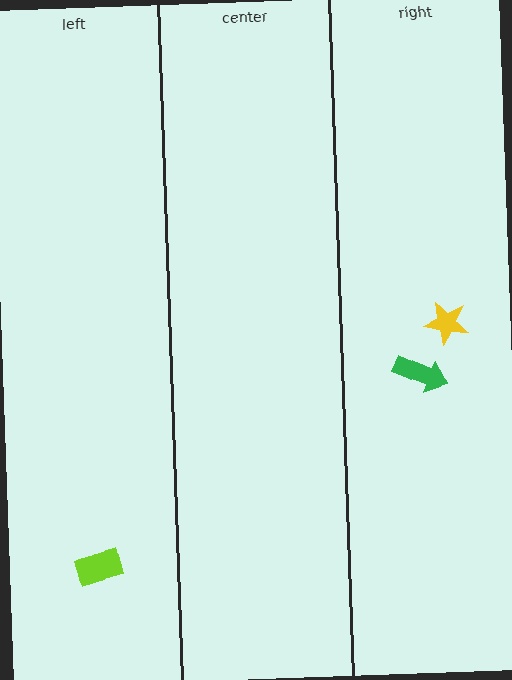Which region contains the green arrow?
The right region.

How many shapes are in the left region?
1.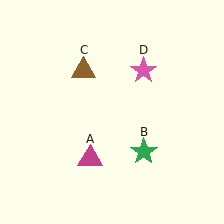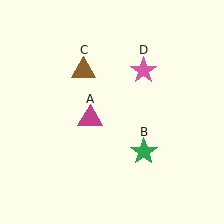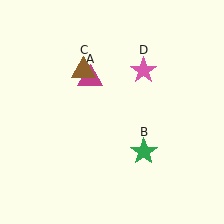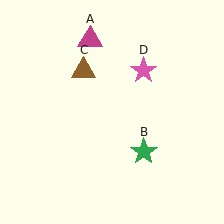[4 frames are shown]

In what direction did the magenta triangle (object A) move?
The magenta triangle (object A) moved up.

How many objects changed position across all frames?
1 object changed position: magenta triangle (object A).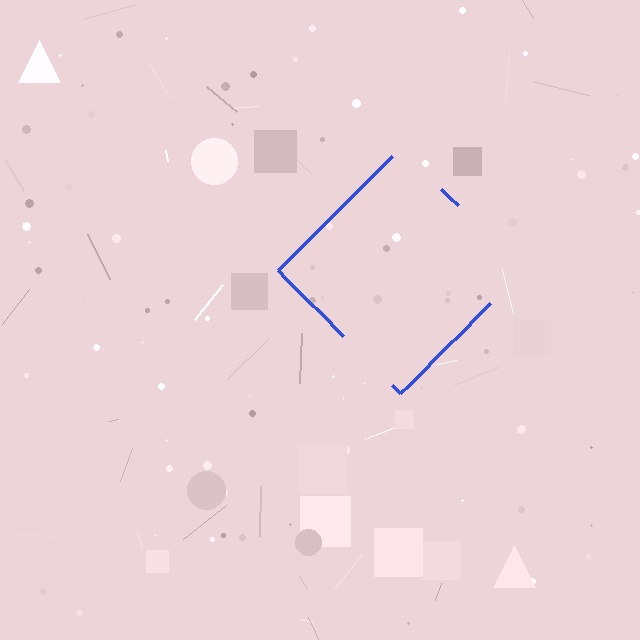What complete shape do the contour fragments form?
The contour fragments form a diamond.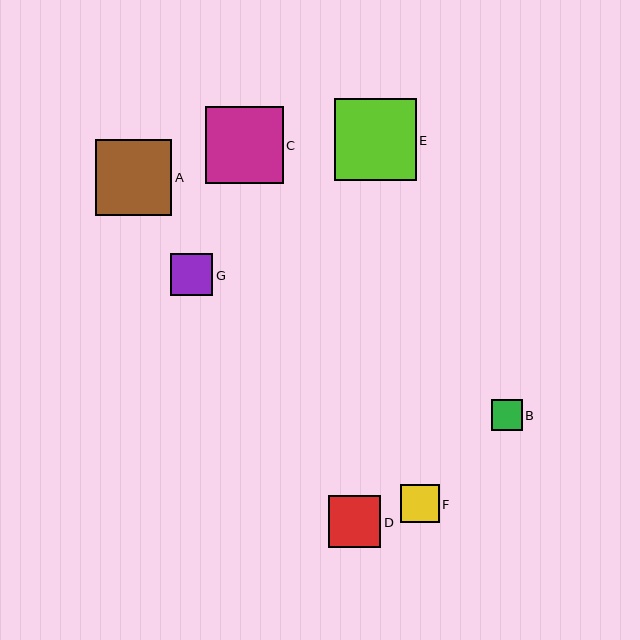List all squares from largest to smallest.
From largest to smallest: E, C, A, D, G, F, B.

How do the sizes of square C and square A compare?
Square C and square A are approximately the same size.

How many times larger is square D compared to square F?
Square D is approximately 1.3 times the size of square F.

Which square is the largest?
Square E is the largest with a size of approximately 82 pixels.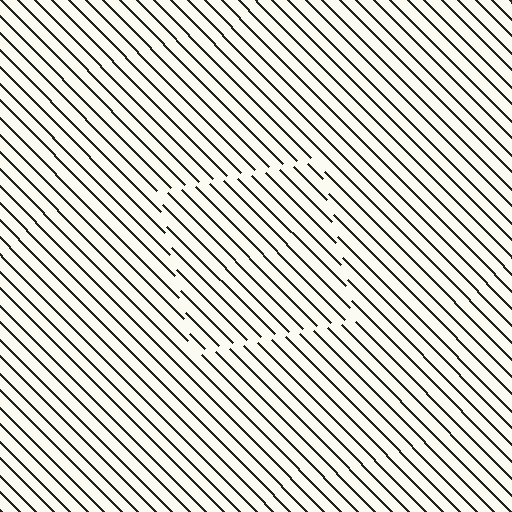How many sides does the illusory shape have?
4 sides — the line-ends trace a square.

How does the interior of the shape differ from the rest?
The interior of the shape contains the same grating, shifted by half a period — the contour is defined by the phase discontinuity where line-ends from the inner and outer gratings abut.